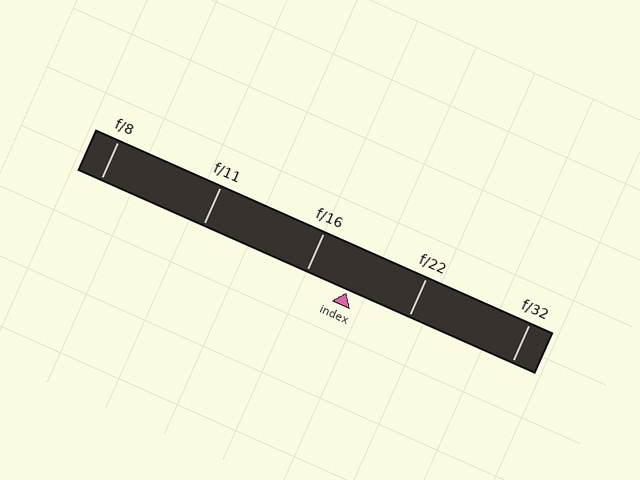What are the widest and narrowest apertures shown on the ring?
The widest aperture shown is f/8 and the narrowest is f/32.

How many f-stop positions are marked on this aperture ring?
There are 5 f-stop positions marked.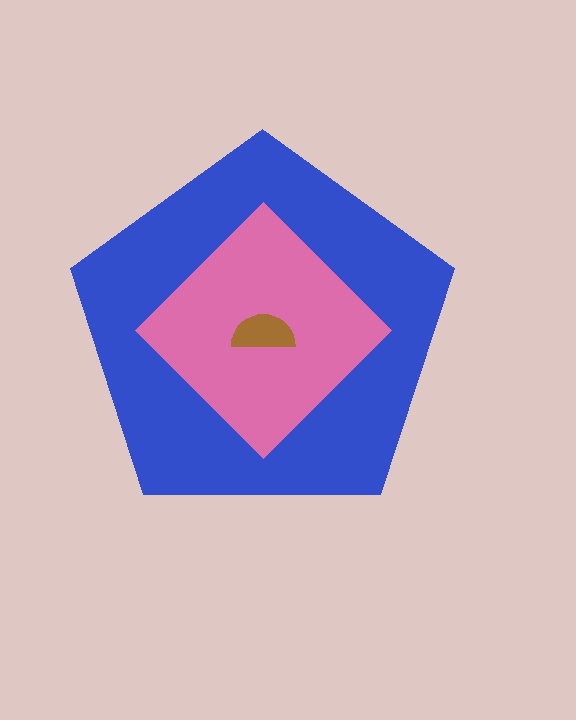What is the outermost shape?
The blue pentagon.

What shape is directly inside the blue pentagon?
The pink diamond.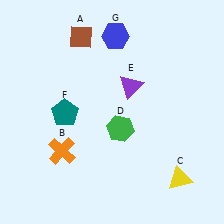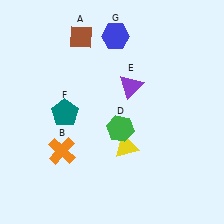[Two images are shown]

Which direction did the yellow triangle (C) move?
The yellow triangle (C) moved left.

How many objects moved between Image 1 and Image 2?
1 object moved between the two images.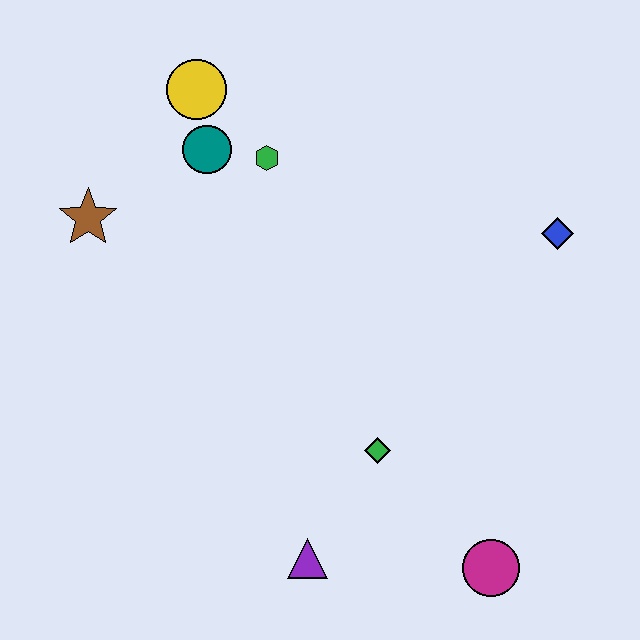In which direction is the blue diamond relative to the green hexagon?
The blue diamond is to the right of the green hexagon.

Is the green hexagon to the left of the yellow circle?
No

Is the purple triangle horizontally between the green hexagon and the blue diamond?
Yes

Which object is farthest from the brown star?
The magenta circle is farthest from the brown star.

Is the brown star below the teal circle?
Yes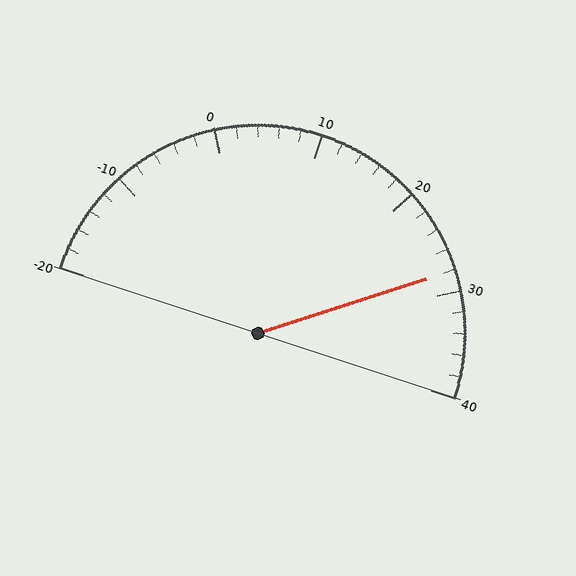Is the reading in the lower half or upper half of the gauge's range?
The reading is in the upper half of the range (-20 to 40).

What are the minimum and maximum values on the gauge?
The gauge ranges from -20 to 40.